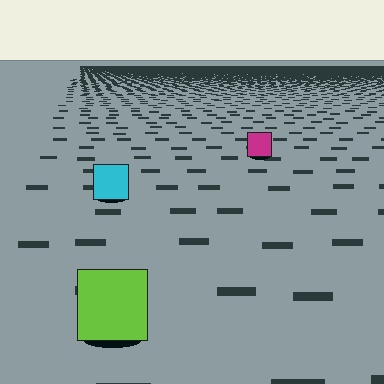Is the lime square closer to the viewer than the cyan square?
Yes. The lime square is closer — you can tell from the texture gradient: the ground texture is coarser near it.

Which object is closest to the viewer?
The lime square is closest. The texture marks near it are larger and more spread out.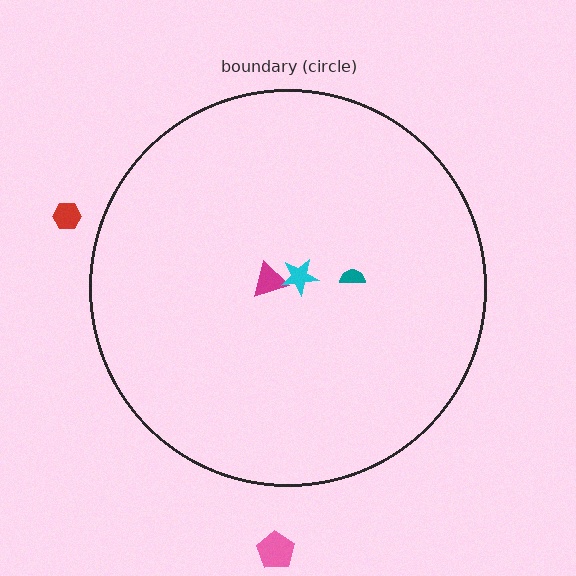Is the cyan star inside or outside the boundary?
Inside.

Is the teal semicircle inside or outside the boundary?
Inside.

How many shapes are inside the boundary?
3 inside, 2 outside.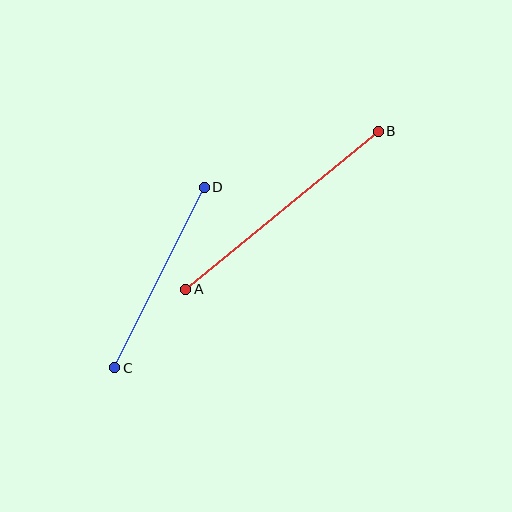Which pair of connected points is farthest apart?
Points A and B are farthest apart.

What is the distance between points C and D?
The distance is approximately 201 pixels.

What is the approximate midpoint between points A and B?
The midpoint is at approximately (282, 210) pixels.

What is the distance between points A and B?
The distance is approximately 249 pixels.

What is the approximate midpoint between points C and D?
The midpoint is at approximately (160, 278) pixels.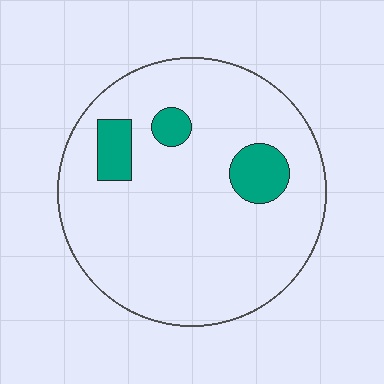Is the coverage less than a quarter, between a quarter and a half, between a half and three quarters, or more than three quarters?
Less than a quarter.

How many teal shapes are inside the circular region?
3.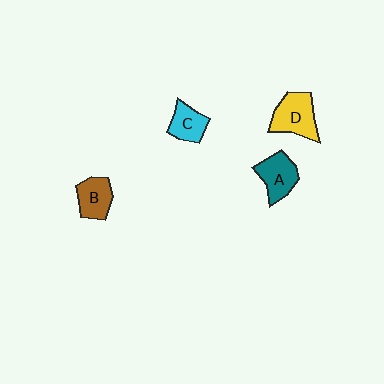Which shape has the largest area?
Shape D (yellow).